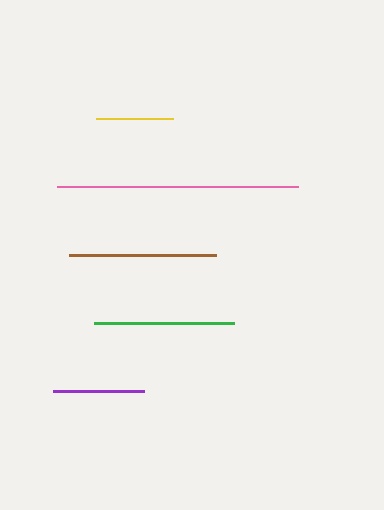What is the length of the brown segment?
The brown segment is approximately 147 pixels long.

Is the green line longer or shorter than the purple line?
The green line is longer than the purple line.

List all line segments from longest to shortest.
From longest to shortest: pink, brown, green, purple, yellow.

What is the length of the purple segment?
The purple segment is approximately 91 pixels long.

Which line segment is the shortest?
The yellow line is the shortest at approximately 77 pixels.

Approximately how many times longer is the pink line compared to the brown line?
The pink line is approximately 1.6 times the length of the brown line.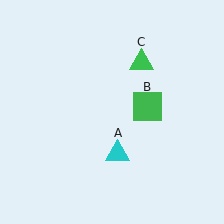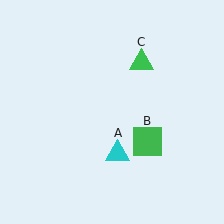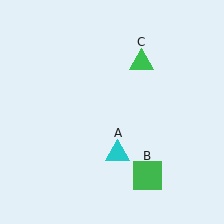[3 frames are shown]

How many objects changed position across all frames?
1 object changed position: green square (object B).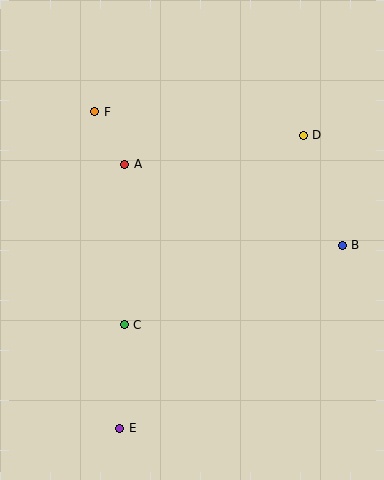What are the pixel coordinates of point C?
Point C is at (124, 325).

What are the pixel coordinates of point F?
Point F is at (95, 112).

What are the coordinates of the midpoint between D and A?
The midpoint between D and A is at (214, 150).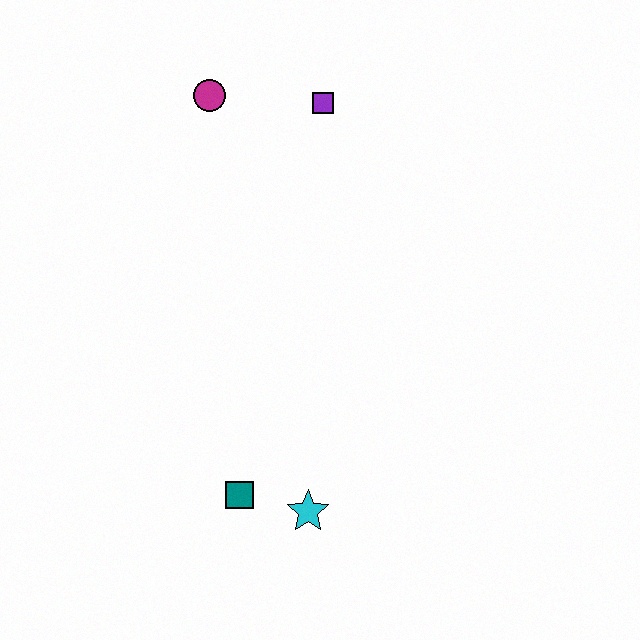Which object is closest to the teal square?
The cyan star is closest to the teal square.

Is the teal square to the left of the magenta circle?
No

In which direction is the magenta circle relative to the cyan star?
The magenta circle is above the cyan star.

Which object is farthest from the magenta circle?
The cyan star is farthest from the magenta circle.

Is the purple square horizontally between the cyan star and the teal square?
No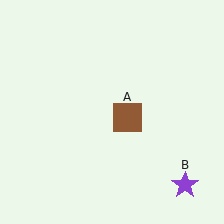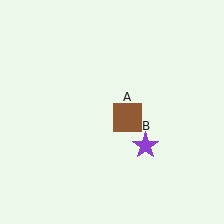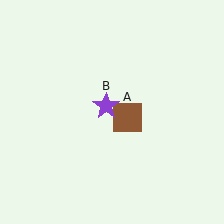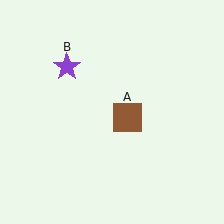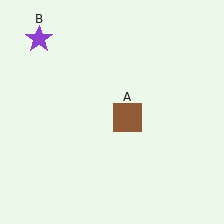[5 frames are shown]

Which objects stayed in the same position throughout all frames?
Brown square (object A) remained stationary.